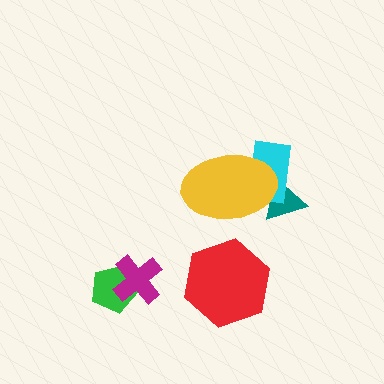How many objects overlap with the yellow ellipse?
2 objects overlap with the yellow ellipse.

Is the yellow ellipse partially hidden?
No, no other shape covers it.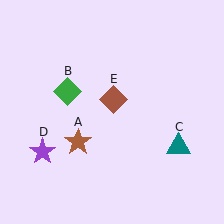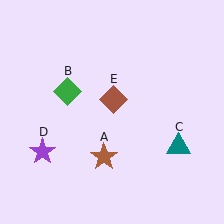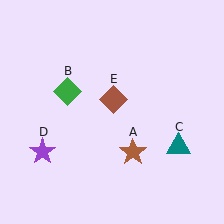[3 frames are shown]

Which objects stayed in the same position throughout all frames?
Green diamond (object B) and teal triangle (object C) and purple star (object D) and brown diamond (object E) remained stationary.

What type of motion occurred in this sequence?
The brown star (object A) rotated counterclockwise around the center of the scene.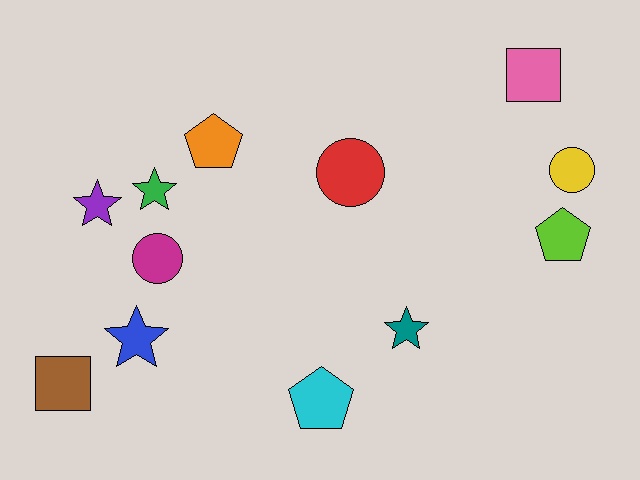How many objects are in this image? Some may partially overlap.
There are 12 objects.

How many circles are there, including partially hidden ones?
There are 3 circles.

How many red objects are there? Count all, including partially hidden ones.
There is 1 red object.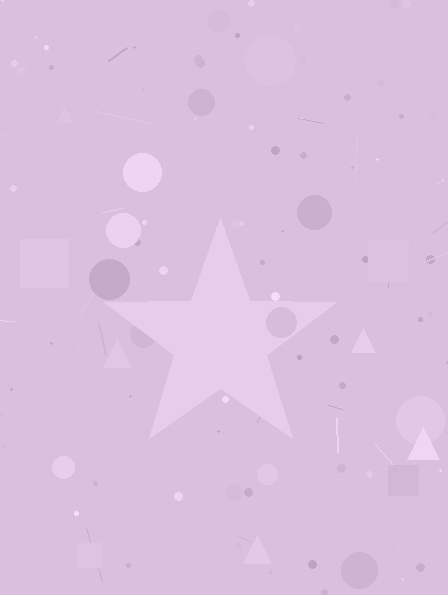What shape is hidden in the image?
A star is hidden in the image.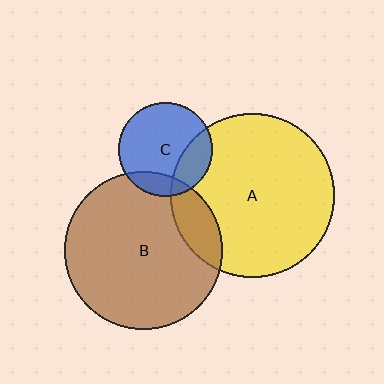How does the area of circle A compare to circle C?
Approximately 3.0 times.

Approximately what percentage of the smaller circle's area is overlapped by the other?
Approximately 15%.